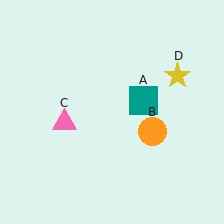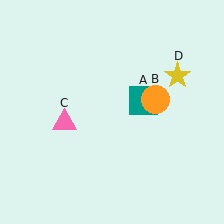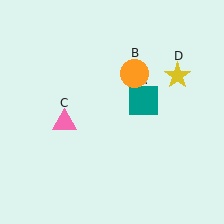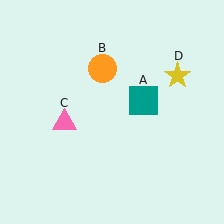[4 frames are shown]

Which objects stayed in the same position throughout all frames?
Teal square (object A) and pink triangle (object C) and yellow star (object D) remained stationary.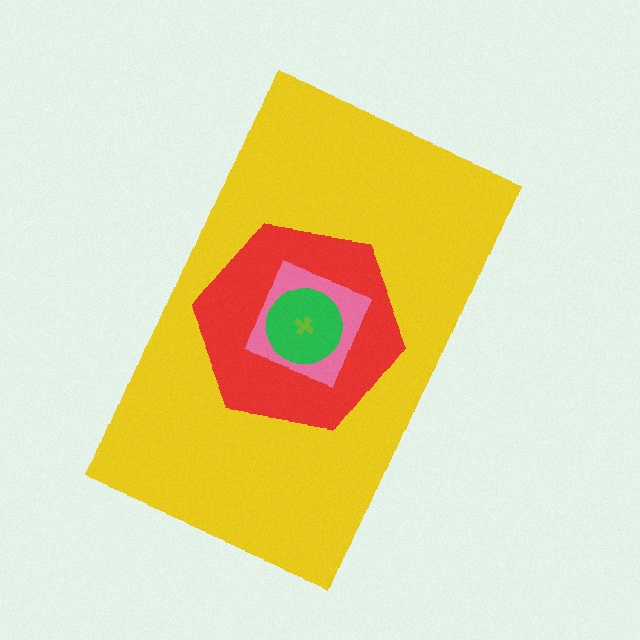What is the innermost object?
The lime cross.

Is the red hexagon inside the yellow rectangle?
Yes.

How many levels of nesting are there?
5.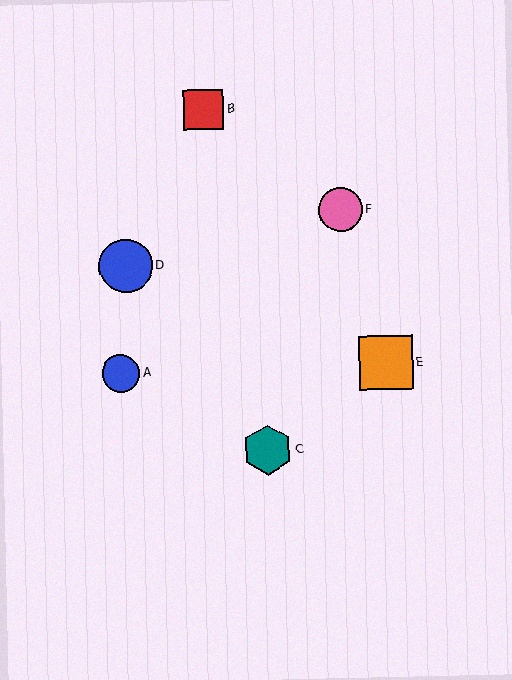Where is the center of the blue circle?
The center of the blue circle is at (126, 266).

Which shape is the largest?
The orange square (labeled E) is the largest.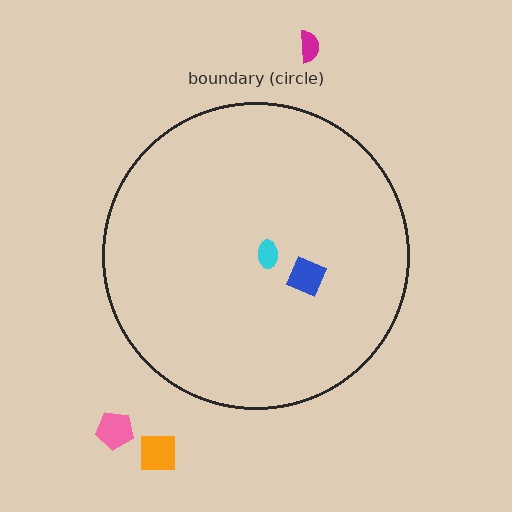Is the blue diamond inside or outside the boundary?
Inside.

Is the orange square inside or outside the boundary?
Outside.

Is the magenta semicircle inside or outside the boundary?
Outside.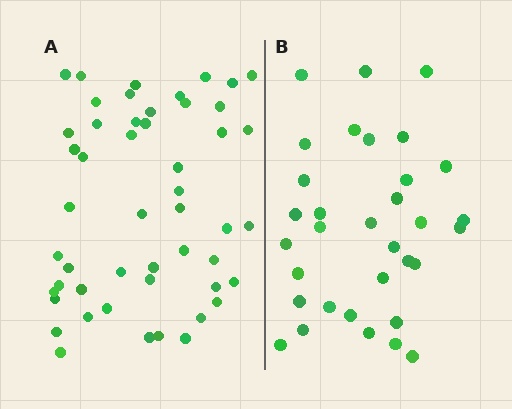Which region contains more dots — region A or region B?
Region A (the left region) has more dots.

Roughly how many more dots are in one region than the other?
Region A has approximately 15 more dots than region B.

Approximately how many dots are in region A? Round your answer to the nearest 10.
About 50 dots.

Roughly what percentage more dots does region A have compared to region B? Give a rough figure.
About 50% more.